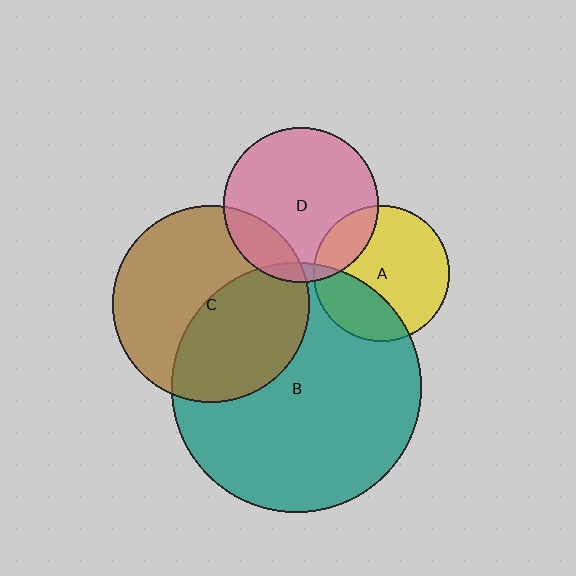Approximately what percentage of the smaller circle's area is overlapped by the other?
Approximately 20%.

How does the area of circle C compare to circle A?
Approximately 2.1 times.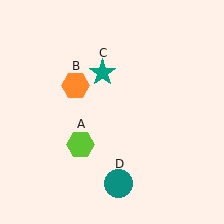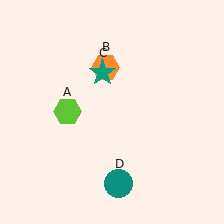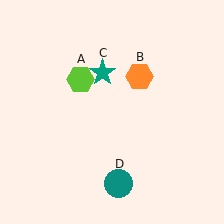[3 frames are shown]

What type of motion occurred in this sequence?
The lime hexagon (object A), orange hexagon (object B) rotated clockwise around the center of the scene.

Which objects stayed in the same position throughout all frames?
Teal star (object C) and teal circle (object D) remained stationary.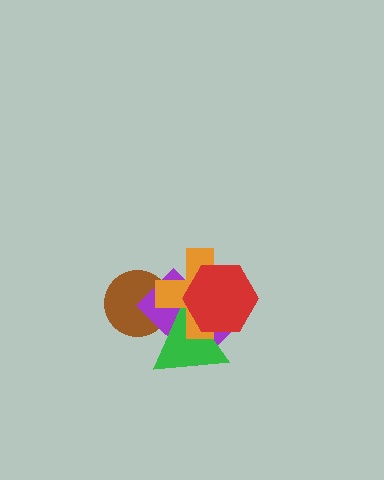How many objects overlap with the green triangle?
4 objects overlap with the green triangle.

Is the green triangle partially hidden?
Yes, it is partially covered by another shape.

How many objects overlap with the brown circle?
3 objects overlap with the brown circle.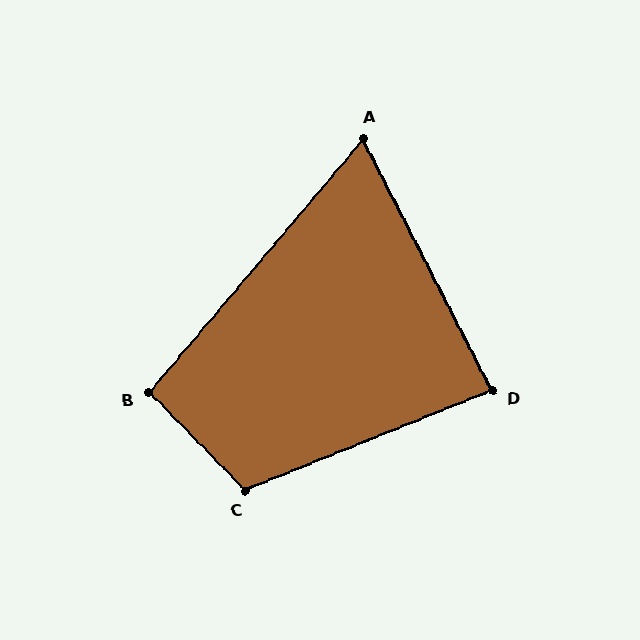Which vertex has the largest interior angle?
C, at approximately 113 degrees.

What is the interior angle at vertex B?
Approximately 95 degrees (obtuse).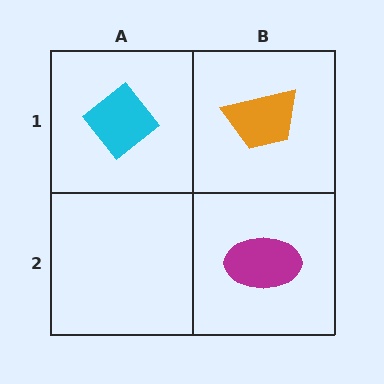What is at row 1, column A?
A cyan diamond.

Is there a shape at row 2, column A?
No, that cell is empty.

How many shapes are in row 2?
1 shape.